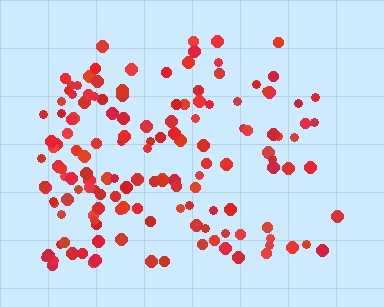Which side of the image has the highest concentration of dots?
The left.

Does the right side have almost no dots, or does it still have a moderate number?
Still a moderate number, just noticeably fewer than the left.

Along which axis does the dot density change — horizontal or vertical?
Horizontal.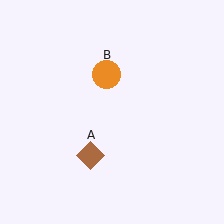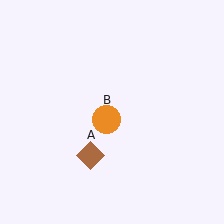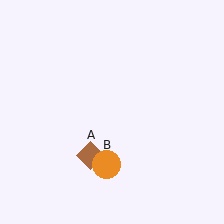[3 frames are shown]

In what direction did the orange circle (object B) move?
The orange circle (object B) moved down.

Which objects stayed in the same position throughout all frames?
Brown diamond (object A) remained stationary.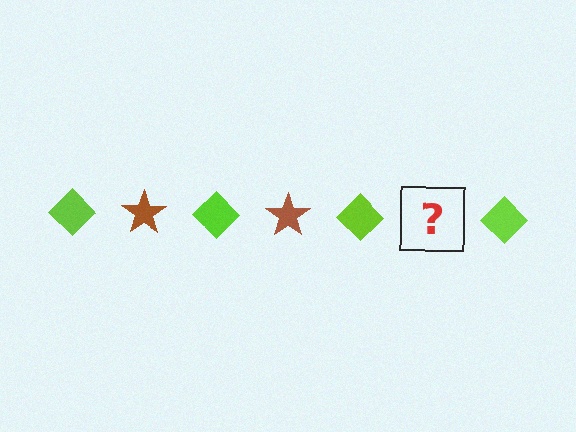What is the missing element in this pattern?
The missing element is a brown star.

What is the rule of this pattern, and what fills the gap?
The rule is that the pattern alternates between lime diamond and brown star. The gap should be filled with a brown star.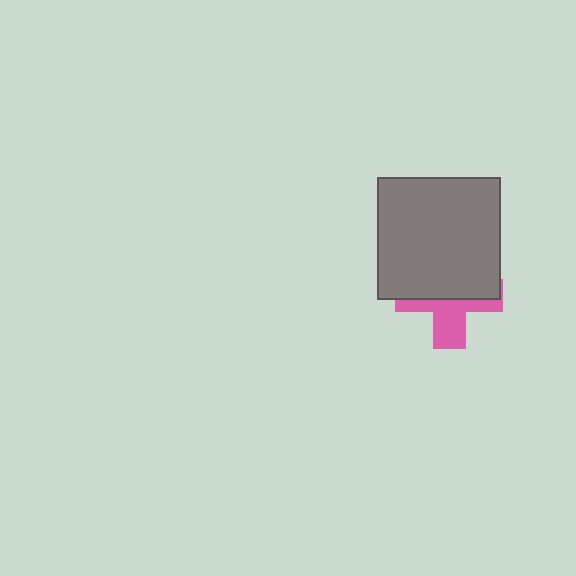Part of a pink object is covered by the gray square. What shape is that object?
It is a cross.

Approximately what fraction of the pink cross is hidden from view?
Roughly 57% of the pink cross is hidden behind the gray square.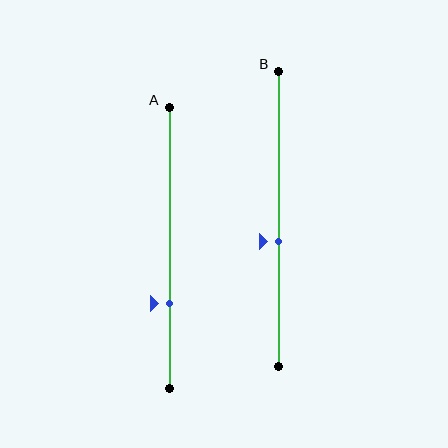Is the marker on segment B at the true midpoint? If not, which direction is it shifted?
No, the marker on segment B is shifted downward by about 8% of the segment length.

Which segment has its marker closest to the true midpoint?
Segment B has its marker closest to the true midpoint.